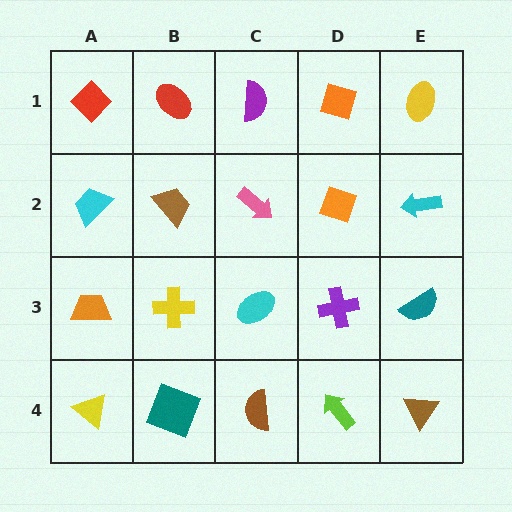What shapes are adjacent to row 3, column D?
An orange diamond (row 2, column D), a lime arrow (row 4, column D), a cyan ellipse (row 3, column C), a teal semicircle (row 3, column E).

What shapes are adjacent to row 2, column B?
A red ellipse (row 1, column B), a yellow cross (row 3, column B), a cyan trapezoid (row 2, column A), a pink arrow (row 2, column C).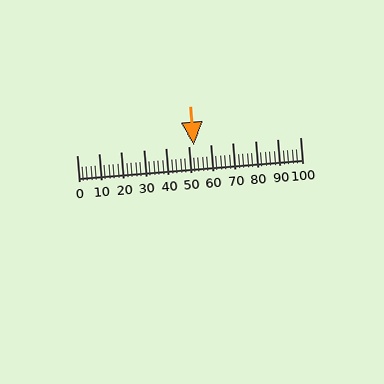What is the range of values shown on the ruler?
The ruler shows values from 0 to 100.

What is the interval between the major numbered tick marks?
The major tick marks are spaced 10 units apart.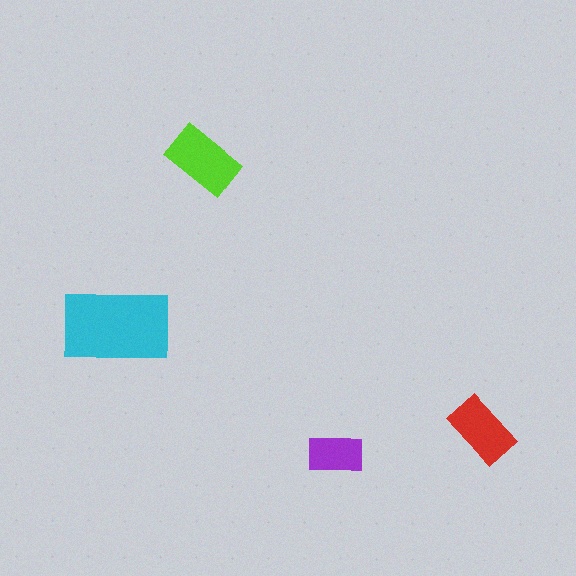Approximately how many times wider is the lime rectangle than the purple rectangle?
About 1.5 times wider.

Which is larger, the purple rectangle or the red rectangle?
The red one.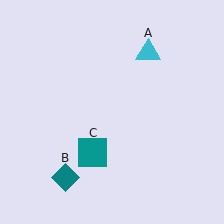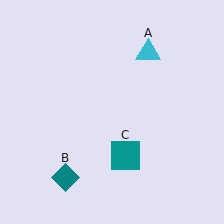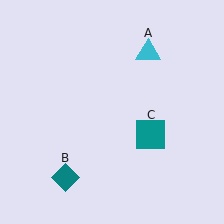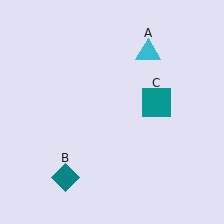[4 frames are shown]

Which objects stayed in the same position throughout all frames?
Cyan triangle (object A) and teal diamond (object B) remained stationary.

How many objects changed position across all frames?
1 object changed position: teal square (object C).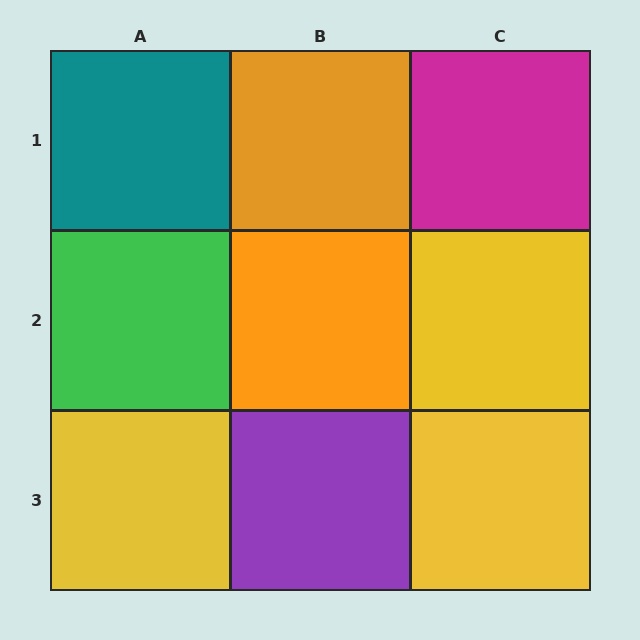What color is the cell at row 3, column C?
Yellow.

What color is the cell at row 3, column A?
Yellow.